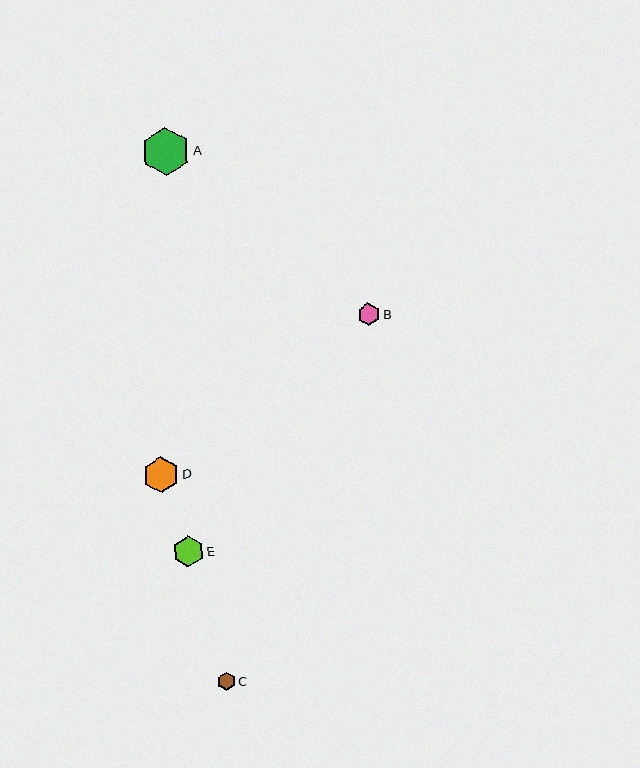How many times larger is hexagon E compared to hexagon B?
Hexagon E is approximately 1.4 times the size of hexagon B.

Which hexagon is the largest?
Hexagon A is the largest with a size of approximately 48 pixels.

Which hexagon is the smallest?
Hexagon C is the smallest with a size of approximately 18 pixels.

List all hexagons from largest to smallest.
From largest to smallest: A, D, E, B, C.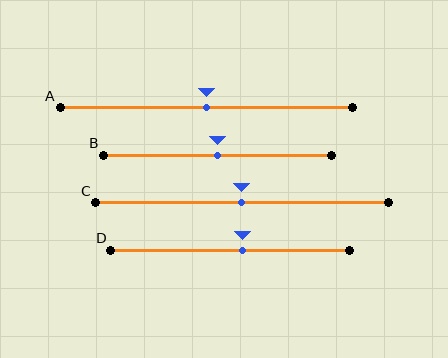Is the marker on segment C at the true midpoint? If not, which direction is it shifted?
Yes, the marker on segment C is at the true midpoint.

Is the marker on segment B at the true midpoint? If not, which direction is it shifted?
Yes, the marker on segment B is at the true midpoint.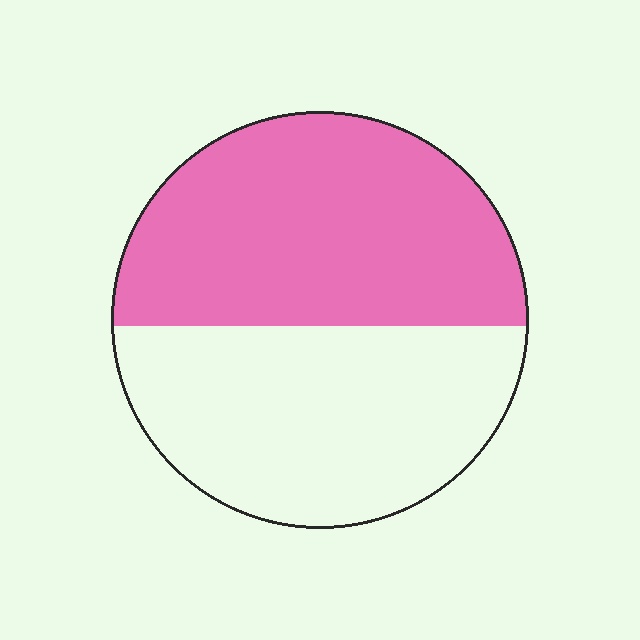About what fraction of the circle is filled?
About one half (1/2).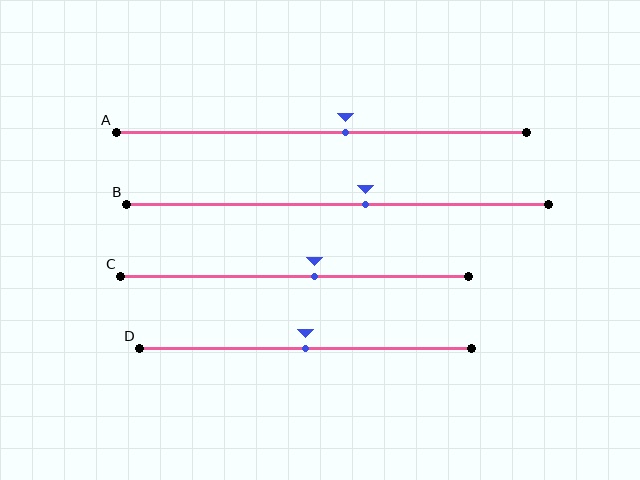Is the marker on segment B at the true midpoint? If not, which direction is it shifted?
No, the marker on segment B is shifted to the right by about 7% of the segment length.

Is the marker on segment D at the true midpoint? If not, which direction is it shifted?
Yes, the marker on segment D is at the true midpoint.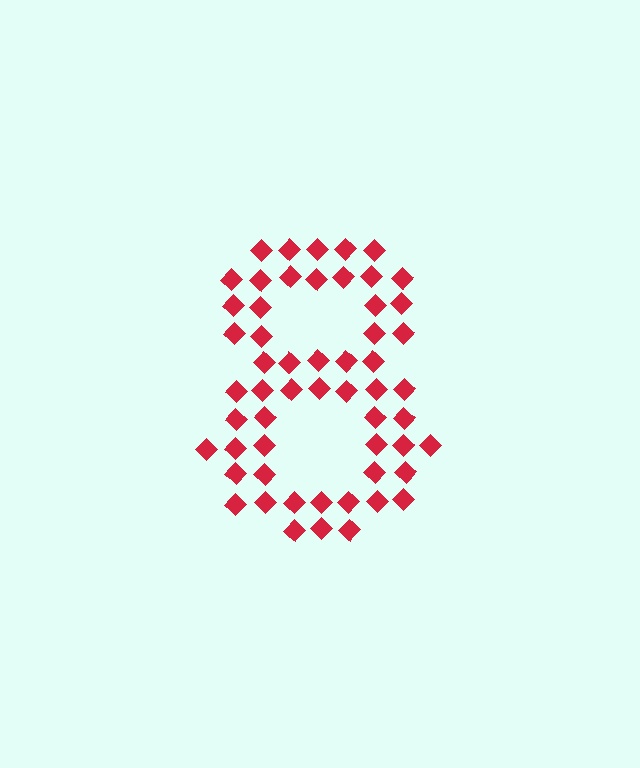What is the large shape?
The large shape is the digit 8.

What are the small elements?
The small elements are diamonds.